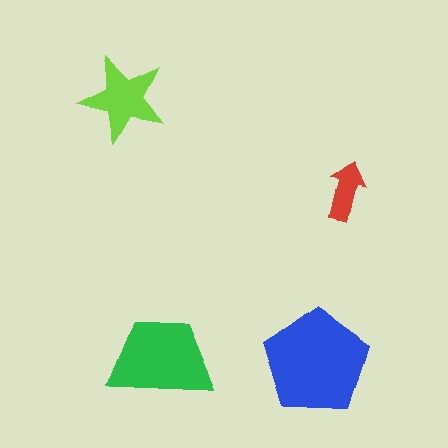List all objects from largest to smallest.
The blue pentagon, the green trapezoid, the lime star, the red arrow.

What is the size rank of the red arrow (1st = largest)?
4th.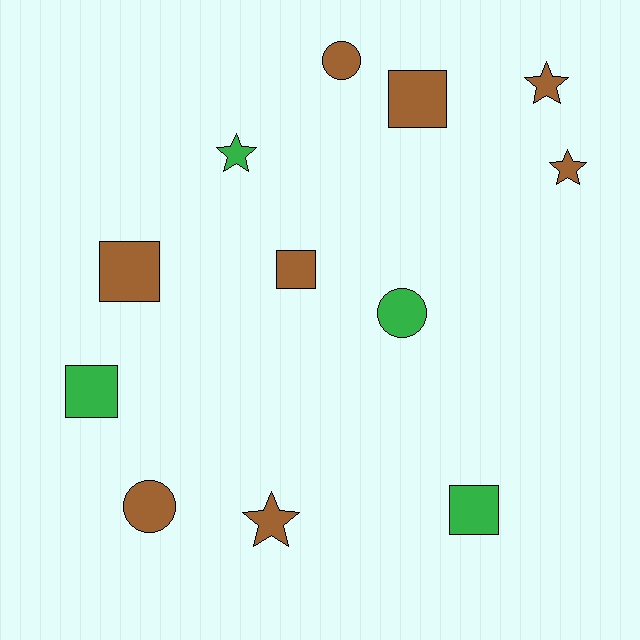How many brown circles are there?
There are 2 brown circles.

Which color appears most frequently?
Brown, with 8 objects.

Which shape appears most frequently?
Square, with 5 objects.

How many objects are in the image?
There are 12 objects.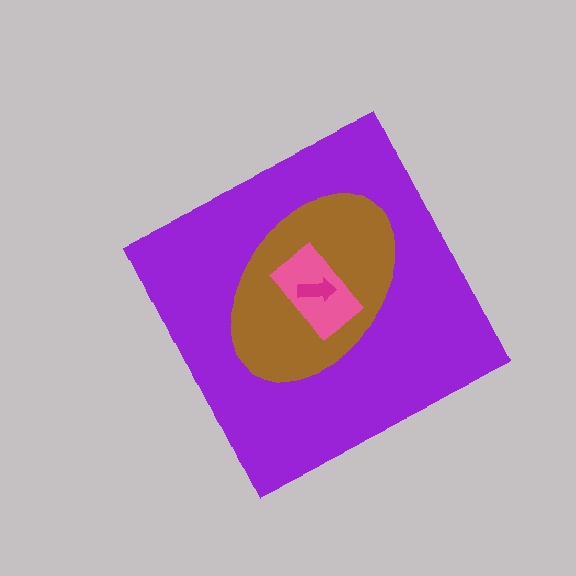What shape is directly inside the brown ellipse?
The pink rectangle.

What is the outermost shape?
The purple diamond.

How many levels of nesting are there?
4.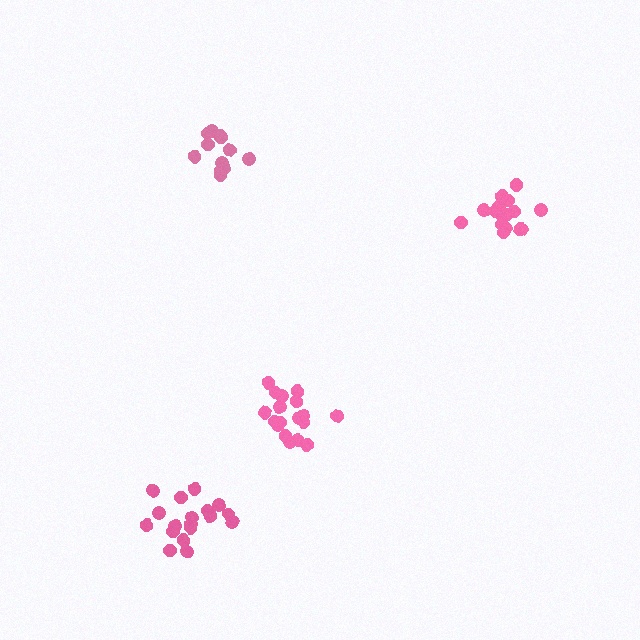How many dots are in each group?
Group 1: 19 dots, Group 2: 19 dots, Group 3: 13 dots, Group 4: 18 dots (69 total).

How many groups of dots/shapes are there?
There are 4 groups.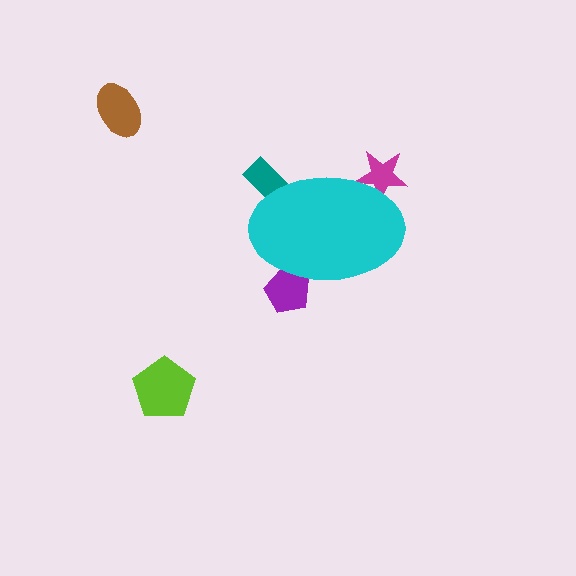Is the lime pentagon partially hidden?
No, the lime pentagon is fully visible.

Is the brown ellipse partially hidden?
No, the brown ellipse is fully visible.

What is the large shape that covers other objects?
A cyan ellipse.